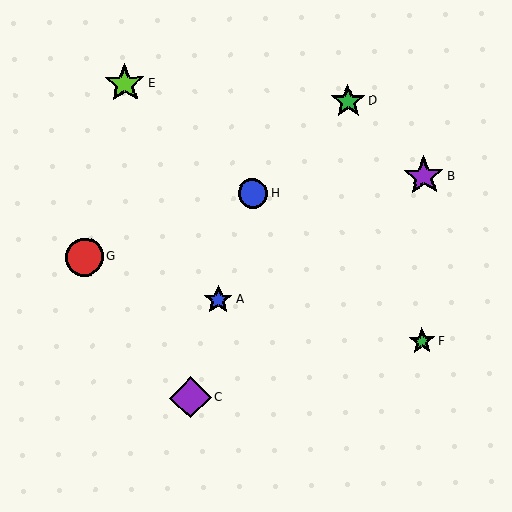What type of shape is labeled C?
Shape C is a purple diamond.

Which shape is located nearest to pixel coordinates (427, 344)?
The green star (labeled F) at (422, 341) is nearest to that location.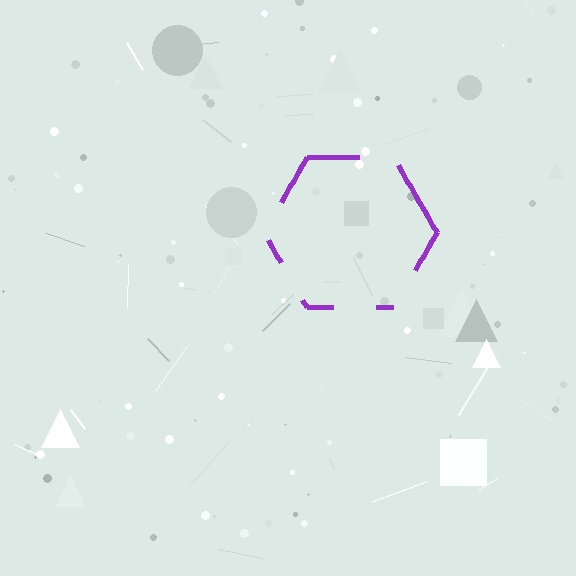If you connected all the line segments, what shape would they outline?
They would outline a hexagon.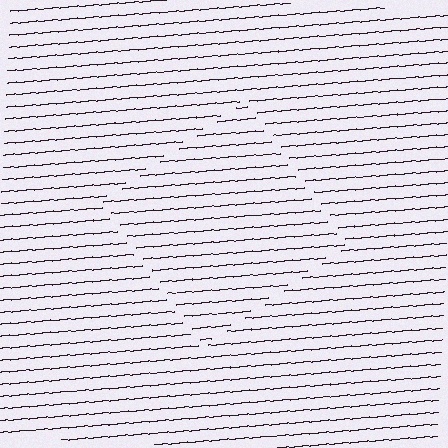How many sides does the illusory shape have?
4 sides — the line-ends trace a square.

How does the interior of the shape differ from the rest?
The interior of the shape contains the same grating, shifted by half a period — the contour is defined by the phase discontinuity where line-ends from the inner and outer gratings abut.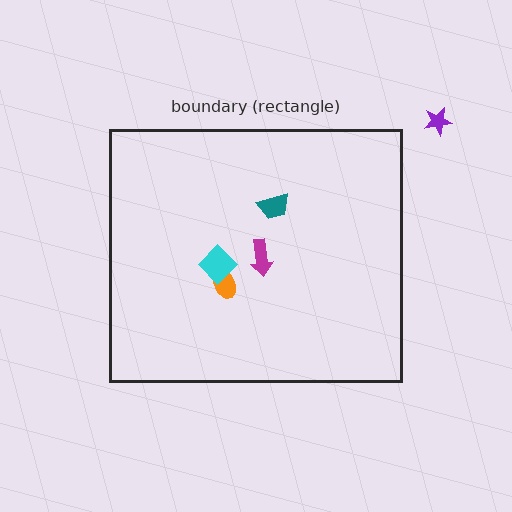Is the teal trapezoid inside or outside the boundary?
Inside.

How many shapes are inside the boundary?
4 inside, 1 outside.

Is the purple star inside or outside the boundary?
Outside.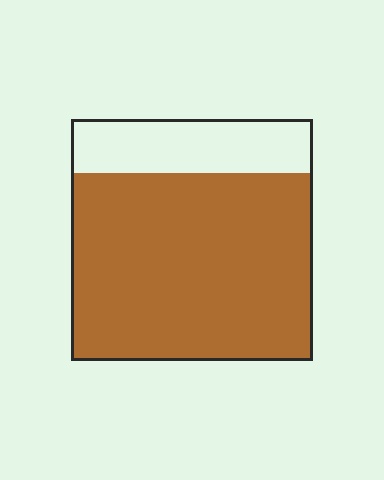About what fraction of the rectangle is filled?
About four fifths (4/5).